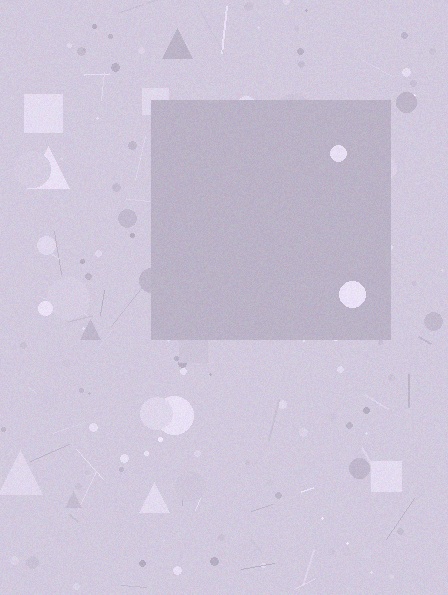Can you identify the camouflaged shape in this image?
The camouflaged shape is a square.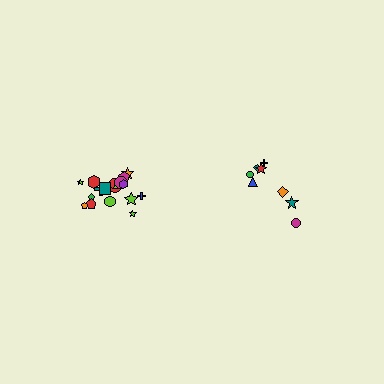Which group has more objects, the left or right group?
The left group.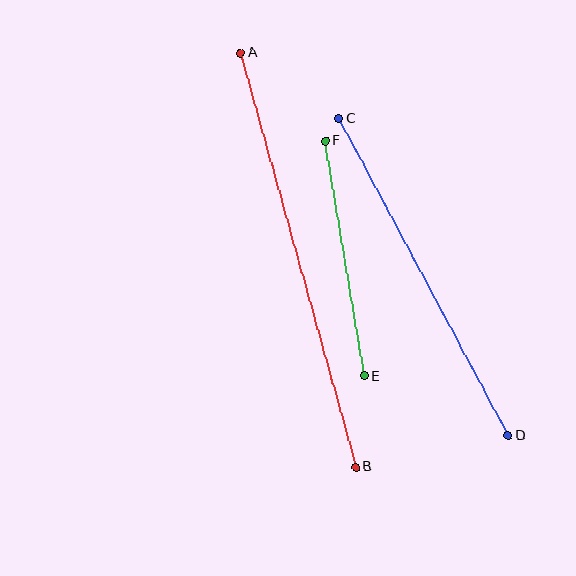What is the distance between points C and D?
The distance is approximately 360 pixels.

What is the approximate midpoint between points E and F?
The midpoint is at approximately (345, 258) pixels.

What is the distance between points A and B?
The distance is approximately 430 pixels.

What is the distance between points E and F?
The distance is approximately 239 pixels.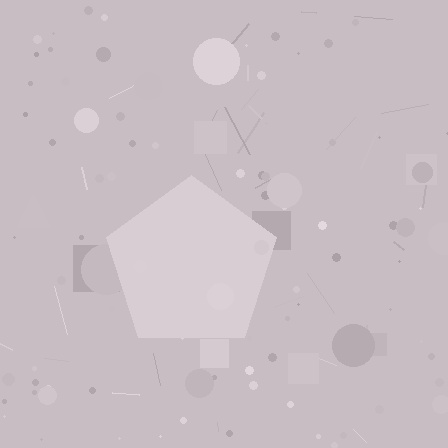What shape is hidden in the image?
A pentagon is hidden in the image.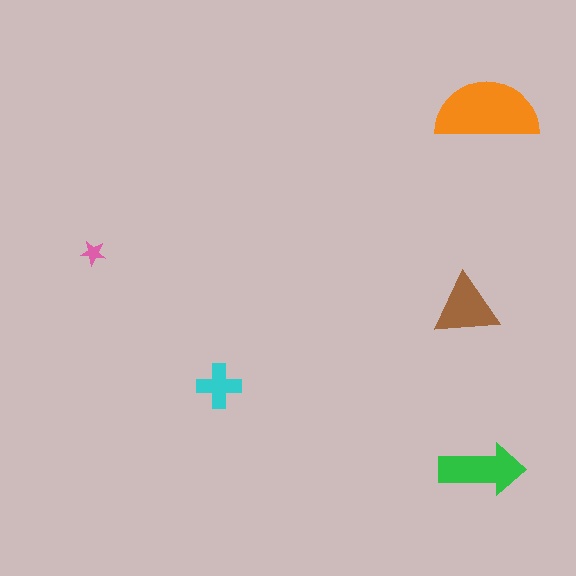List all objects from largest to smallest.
The orange semicircle, the green arrow, the brown triangle, the cyan cross, the pink star.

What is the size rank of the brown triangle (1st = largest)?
3rd.